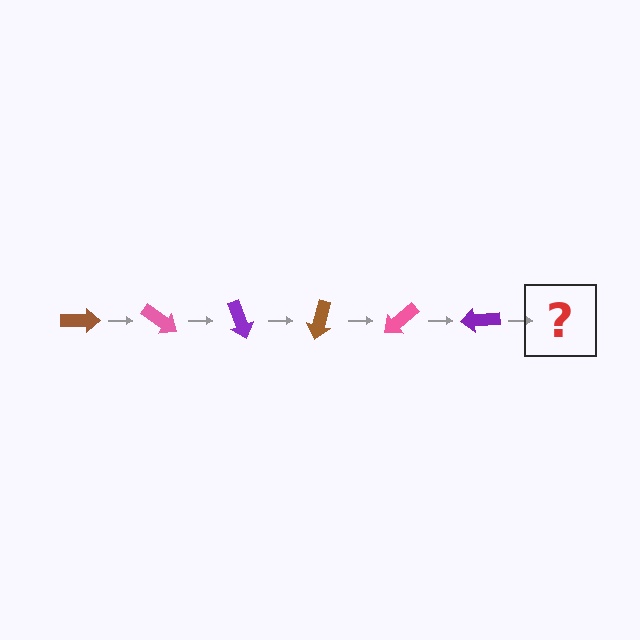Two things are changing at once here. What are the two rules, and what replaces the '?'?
The two rules are that it rotates 35 degrees each step and the color cycles through brown, pink, and purple. The '?' should be a brown arrow, rotated 210 degrees from the start.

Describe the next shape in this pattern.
It should be a brown arrow, rotated 210 degrees from the start.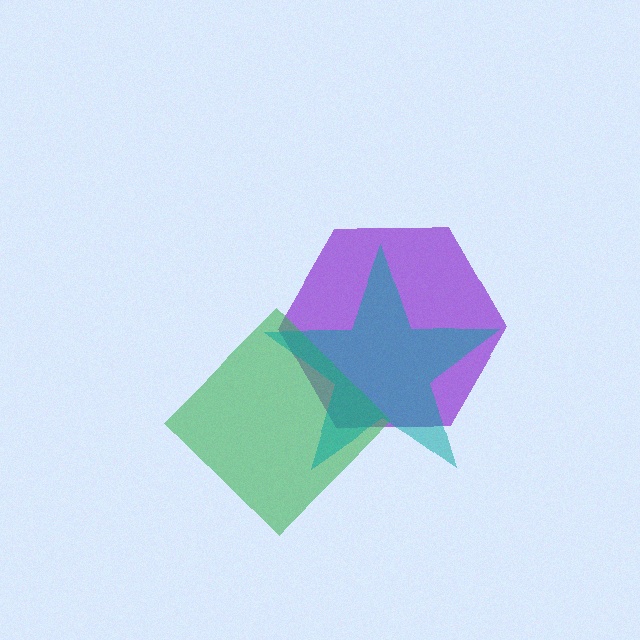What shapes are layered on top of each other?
The layered shapes are: a purple hexagon, a green diamond, a teal star.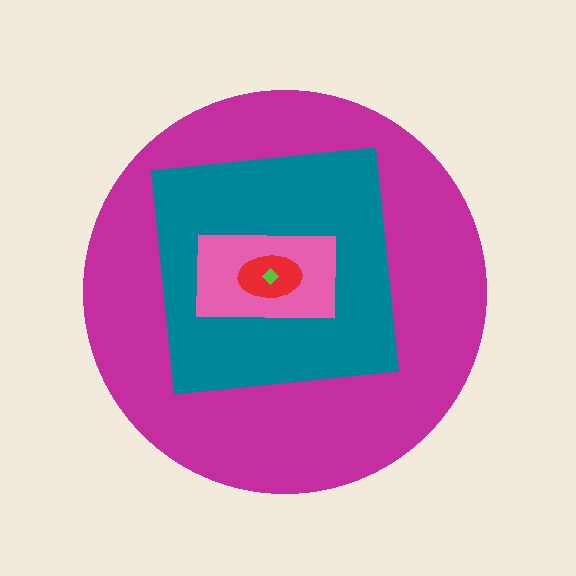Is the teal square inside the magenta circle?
Yes.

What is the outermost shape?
The magenta circle.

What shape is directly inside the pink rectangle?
The red ellipse.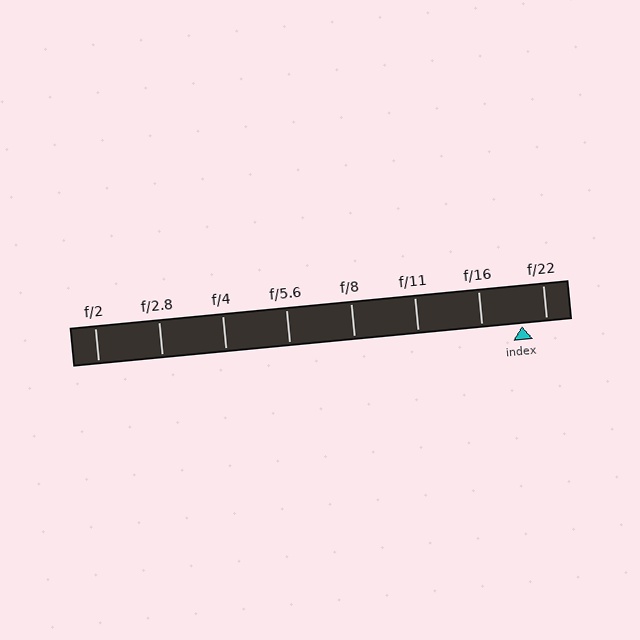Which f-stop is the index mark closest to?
The index mark is closest to f/22.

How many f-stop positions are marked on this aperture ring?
There are 8 f-stop positions marked.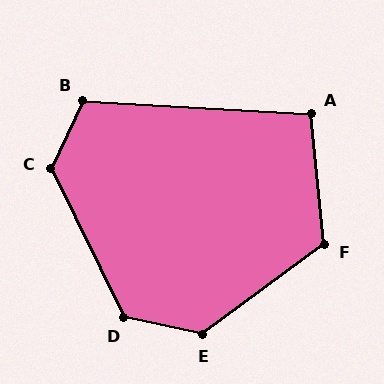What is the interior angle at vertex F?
Approximately 120 degrees (obtuse).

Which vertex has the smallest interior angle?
A, at approximately 99 degrees.